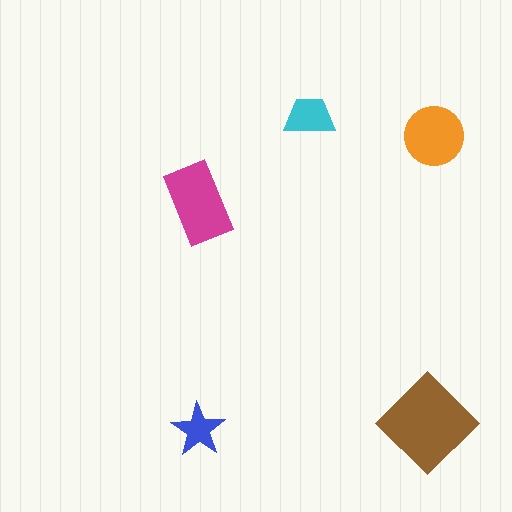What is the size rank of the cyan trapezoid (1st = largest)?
4th.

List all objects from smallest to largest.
The blue star, the cyan trapezoid, the orange circle, the magenta rectangle, the brown diamond.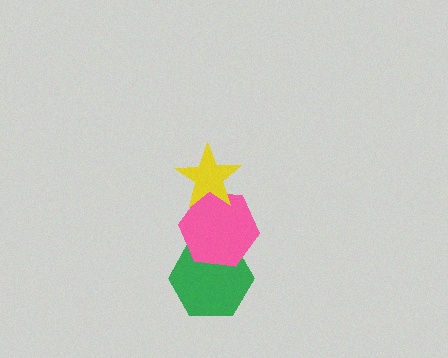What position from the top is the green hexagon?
The green hexagon is 3rd from the top.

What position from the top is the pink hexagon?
The pink hexagon is 2nd from the top.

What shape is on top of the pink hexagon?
The yellow star is on top of the pink hexagon.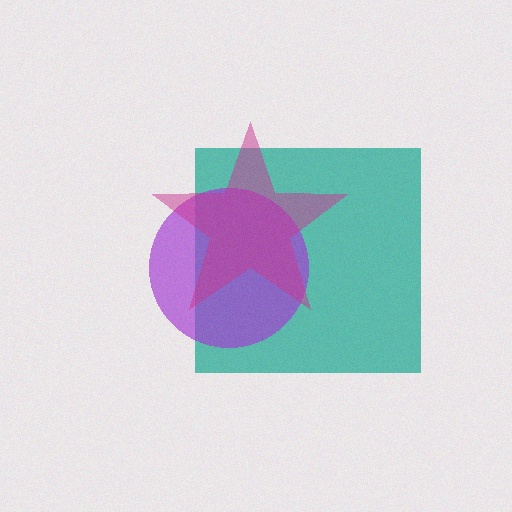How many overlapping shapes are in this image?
There are 3 overlapping shapes in the image.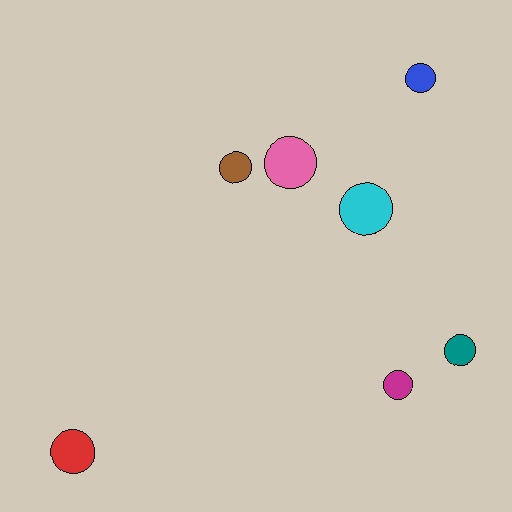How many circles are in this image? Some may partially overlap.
There are 7 circles.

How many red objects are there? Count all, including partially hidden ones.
There is 1 red object.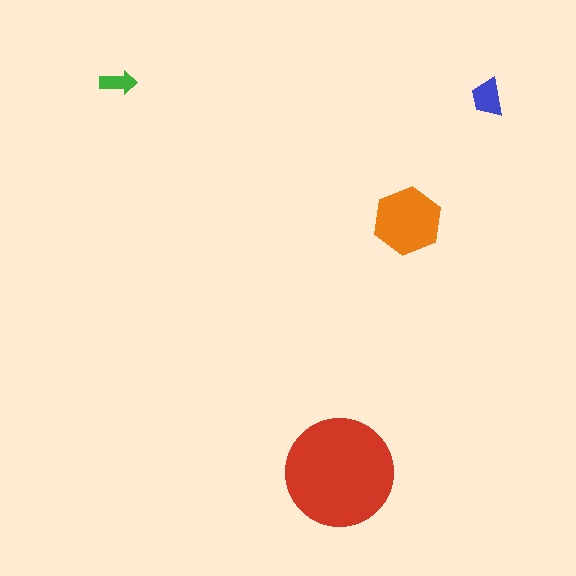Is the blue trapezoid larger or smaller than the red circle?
Smaller.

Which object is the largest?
The red circle.